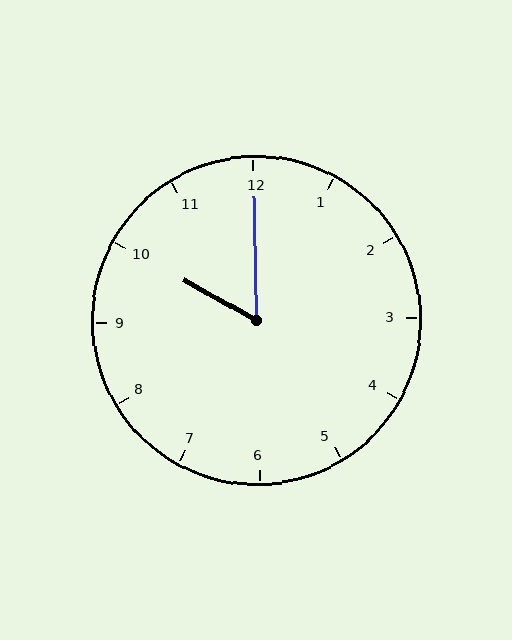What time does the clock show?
10:00.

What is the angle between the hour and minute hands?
Approximately 60 degrees.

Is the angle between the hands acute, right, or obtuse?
It is acute.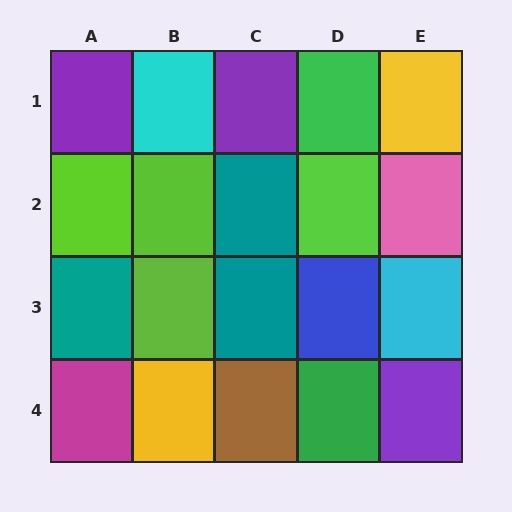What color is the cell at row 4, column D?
Green.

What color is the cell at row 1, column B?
Cyan.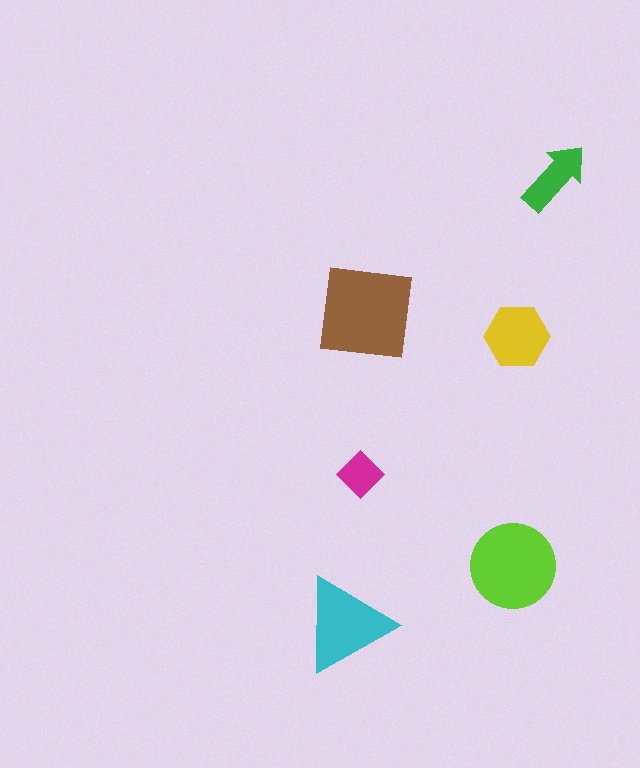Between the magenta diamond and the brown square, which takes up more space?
The brown square.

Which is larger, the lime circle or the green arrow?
The lime circle.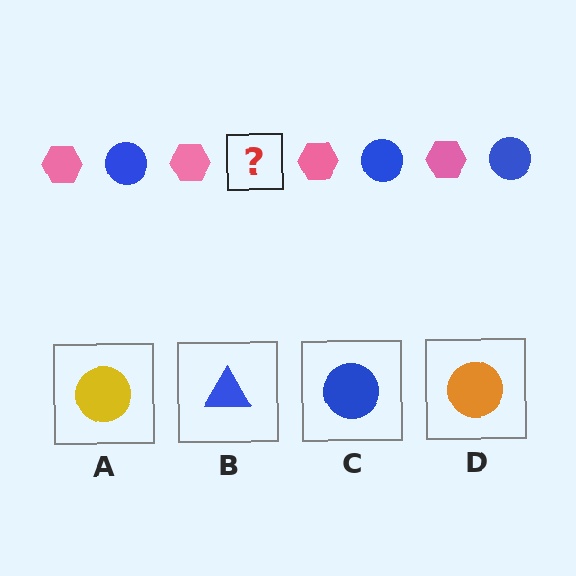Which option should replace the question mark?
Option C.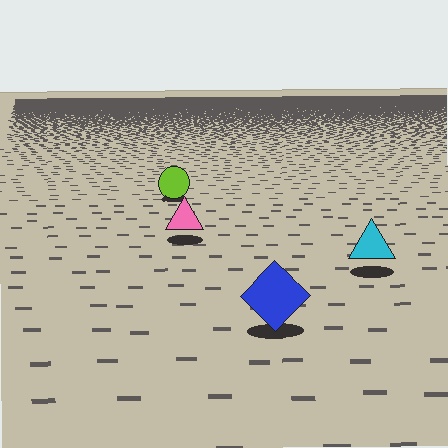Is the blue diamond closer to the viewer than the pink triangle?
Yes. The blue diamond is closer — you can tell from the texture gradient: the ground texture is coarser near it.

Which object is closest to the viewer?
The blue diamond is closest. The texture marks near it are larger and more spread out.